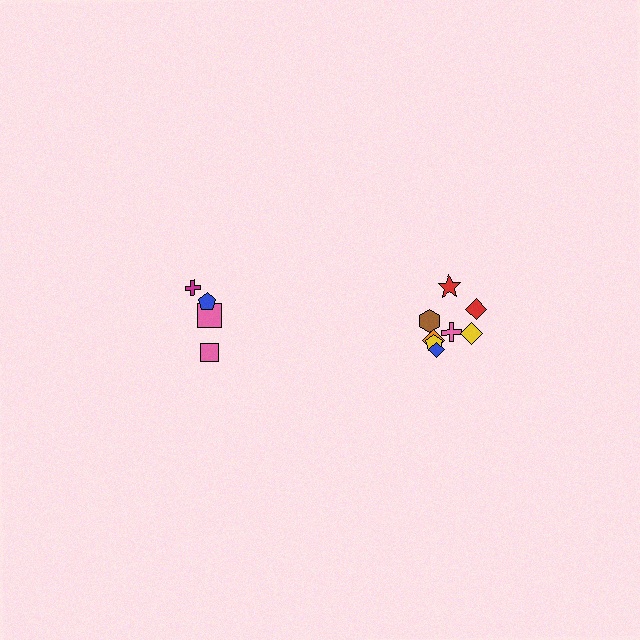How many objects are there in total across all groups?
There are 12 objects.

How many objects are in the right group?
There are 8 objects.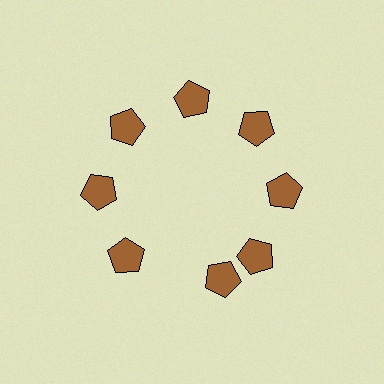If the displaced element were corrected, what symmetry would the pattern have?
It would have 8-fold rotational symmetry — the pattern would map onto itself every 45 degrees.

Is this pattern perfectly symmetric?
No. The 8 brown pentagons are arranged in a ring, but one element near the 6 o'clock position is rotated out of alignment along the ring, breaking the 8-fold rotational symmetry.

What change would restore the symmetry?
The symmetry would be restored by rotating it back into even spacing with its neighbors so that all 8 pentagons sit at equal angles and equal distance from the center.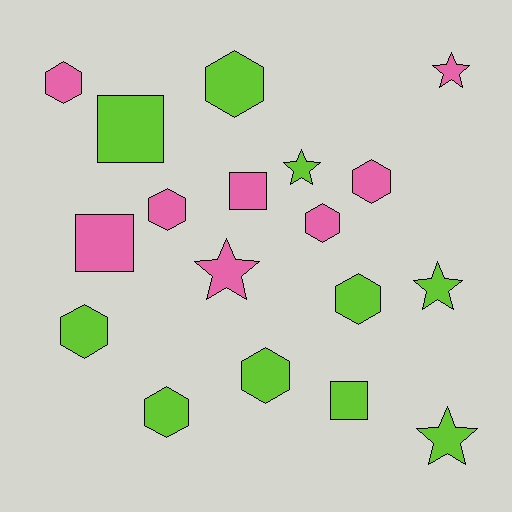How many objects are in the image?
There are 18 objects.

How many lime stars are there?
There are 3 lime stars.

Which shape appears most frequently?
Hexagon, with 9 objects.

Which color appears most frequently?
Lime, with 10 objects.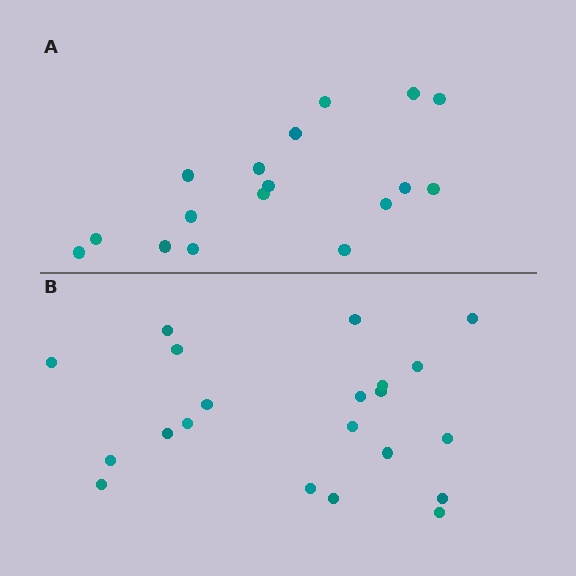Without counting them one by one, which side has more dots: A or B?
Region B (the bottom region) has more dots.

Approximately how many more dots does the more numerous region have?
Region B has about 4 more dots than region A.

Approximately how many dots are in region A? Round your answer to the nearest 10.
About 20 dots. (The exact count is 17, which rounds to 20.)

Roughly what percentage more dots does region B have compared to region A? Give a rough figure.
About 25% more.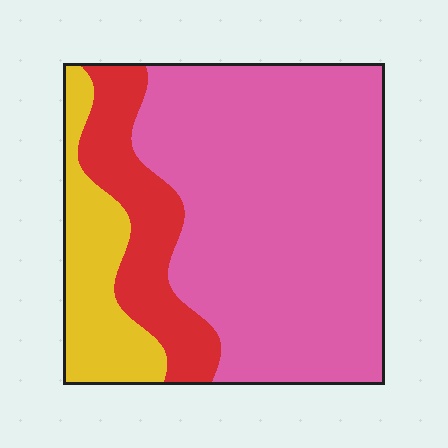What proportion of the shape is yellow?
Yellow takes up about one sixth (1/6) of the shape.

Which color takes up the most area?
Pink, at roughly 65%.